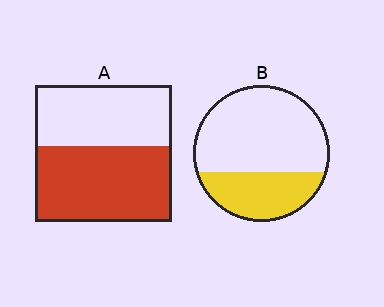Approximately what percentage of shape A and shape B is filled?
A is approximately 55% and B is approximately 35%.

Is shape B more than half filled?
No.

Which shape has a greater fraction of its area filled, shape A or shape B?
Shape A.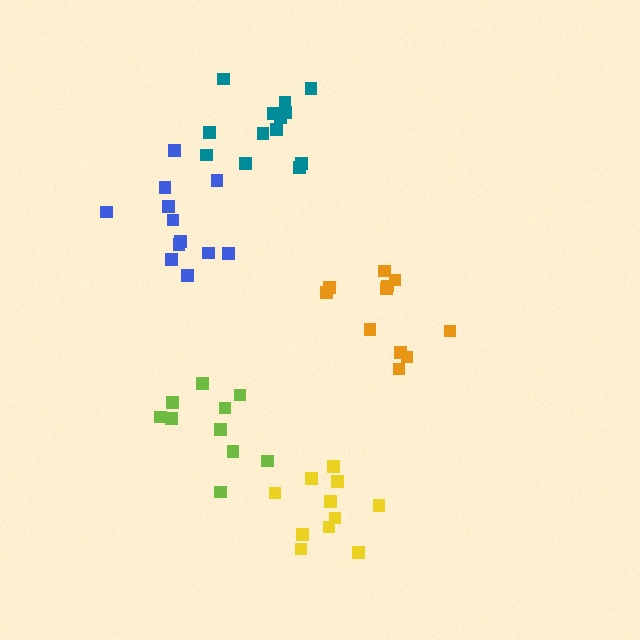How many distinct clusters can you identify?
There are 5 distinct clusters.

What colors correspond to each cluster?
The clusters are colored: lime, blue, orange, yellow, teal.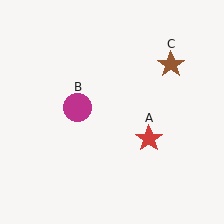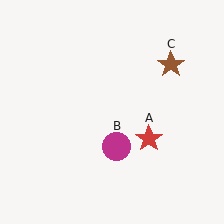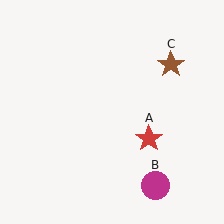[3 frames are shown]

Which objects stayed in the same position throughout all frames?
Red star (object A) and brown star (object C) remained stationary.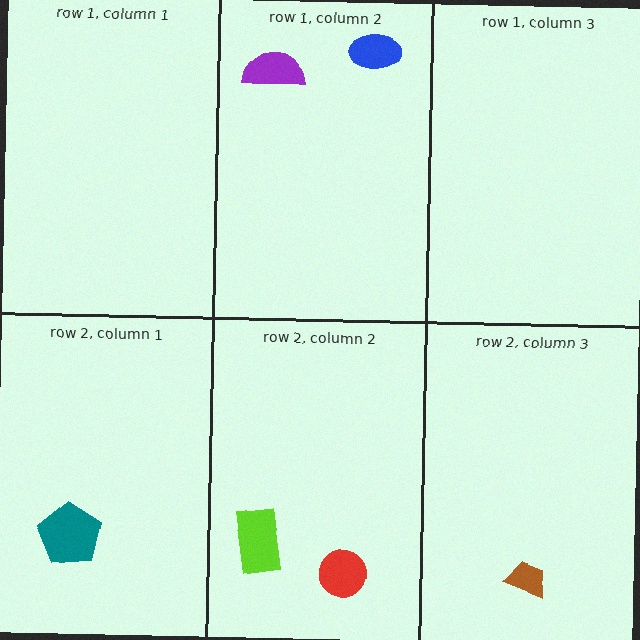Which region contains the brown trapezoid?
The row 2, column 3 region.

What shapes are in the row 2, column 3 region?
The brown trapezoid.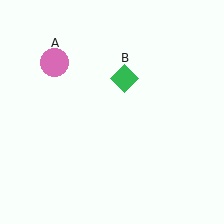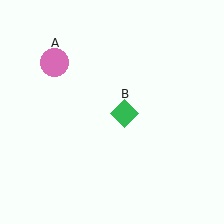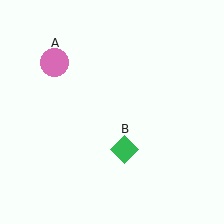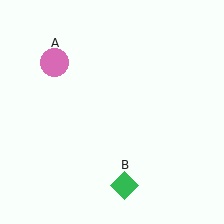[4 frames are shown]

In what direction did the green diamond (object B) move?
The green diamond (object B) moved down.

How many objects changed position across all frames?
1 object changed position: green diamond (object B).